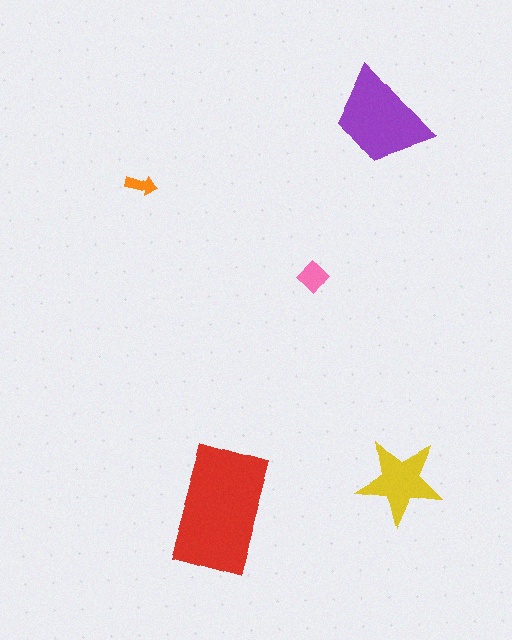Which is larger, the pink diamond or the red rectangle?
The red rectangle.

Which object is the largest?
The red rectangle.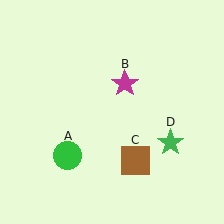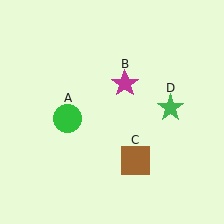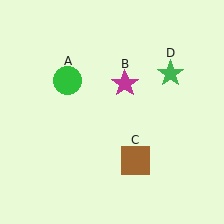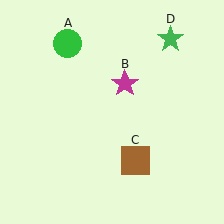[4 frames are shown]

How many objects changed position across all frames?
2 objects changed position: green circle (object A), green star (object D).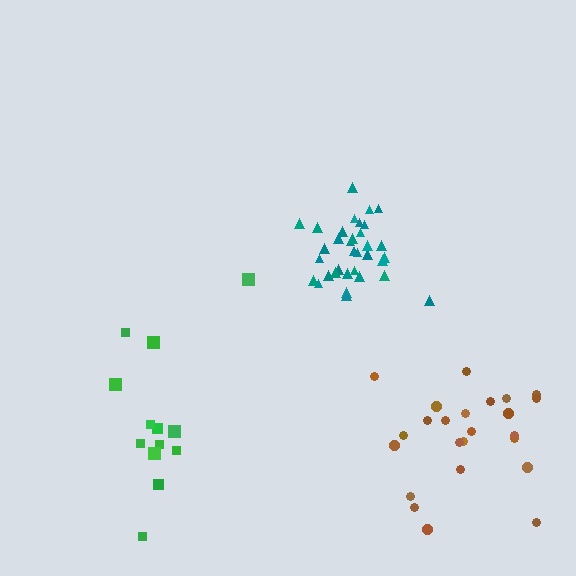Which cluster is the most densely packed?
Teal.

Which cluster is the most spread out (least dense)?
Green.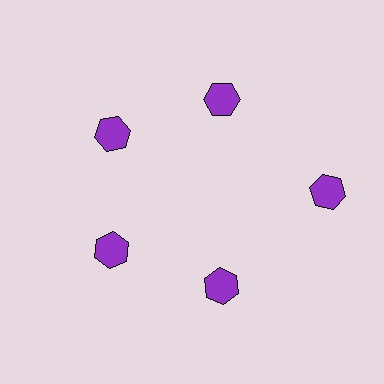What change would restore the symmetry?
The symmetry would be restored by moving it inward, back onto the ring so that all 5 hexagons sit at equal angles and equal distance from the center.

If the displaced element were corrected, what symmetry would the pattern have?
It would have 5-fold rotational symmetry — the pattern would map onto itself every 72 degrees.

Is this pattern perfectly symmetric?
No. The 5 purple hexagons are arranged in a ring, but one element near the 3 o'clock position is pushed outward from the center, breaking the 5-fold rotational symmetry.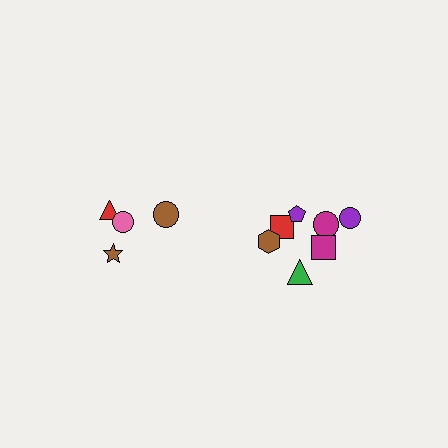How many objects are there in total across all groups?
There are 11 objects.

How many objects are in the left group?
There are 4 objects.